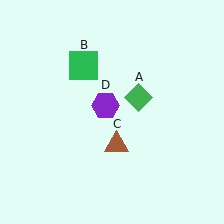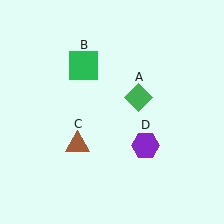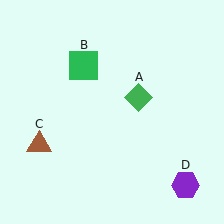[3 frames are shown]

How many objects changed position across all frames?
2 objects changed position: brown triangle (object C), purple hexagon (object D).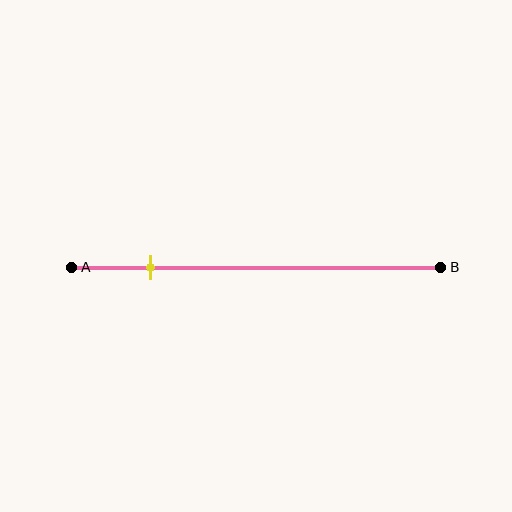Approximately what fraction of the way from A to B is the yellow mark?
The yellow mark is approximately 20% of the way from A to B.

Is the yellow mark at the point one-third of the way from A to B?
No, the mark is at about 20% from A, not at the 33% one-third point.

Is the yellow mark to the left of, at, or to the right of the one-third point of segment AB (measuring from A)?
The yellow mark is to the left of the one-third point of segment AB.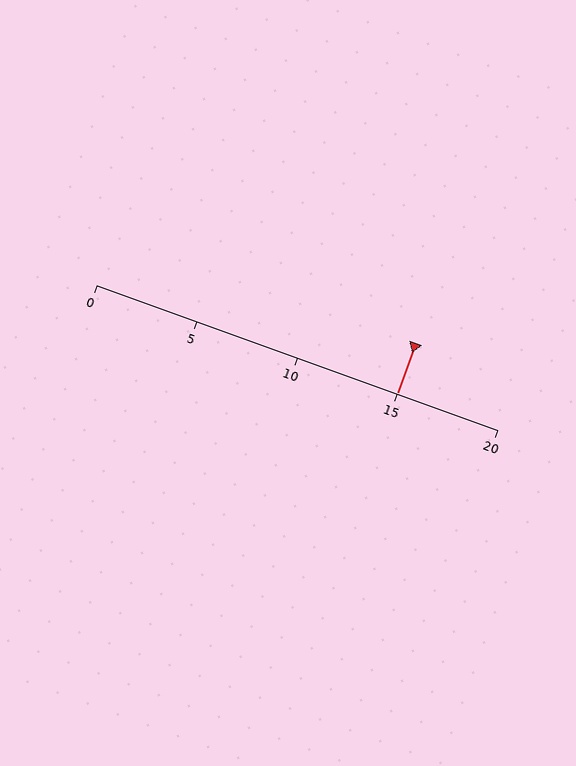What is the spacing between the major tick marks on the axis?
The major ticks are spaced 5 apart.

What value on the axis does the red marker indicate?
The marker indicates approximately 15.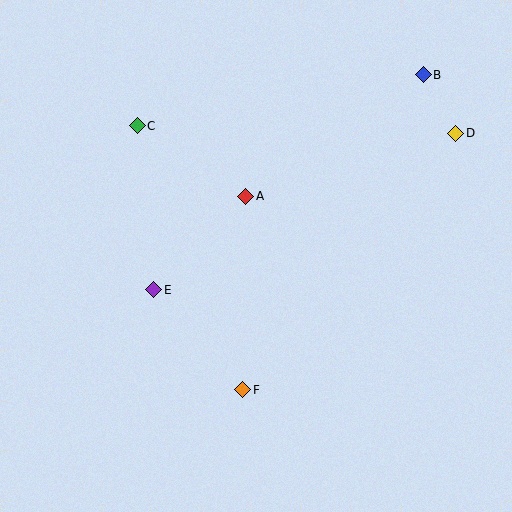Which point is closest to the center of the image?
Point A at (246, 196) is closest to the center.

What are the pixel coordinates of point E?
Point E is at (154, 290).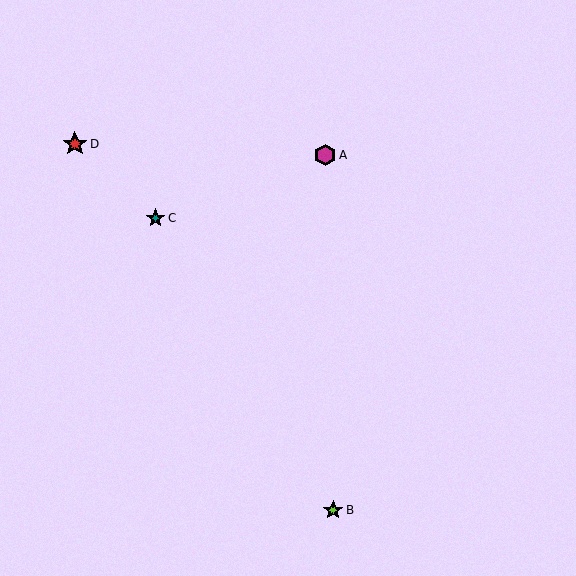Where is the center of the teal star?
The center of the teal star is at (155, 218).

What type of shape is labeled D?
Shape D is a red star.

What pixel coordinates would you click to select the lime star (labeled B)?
Click at (333, 510) to select the lime star B.